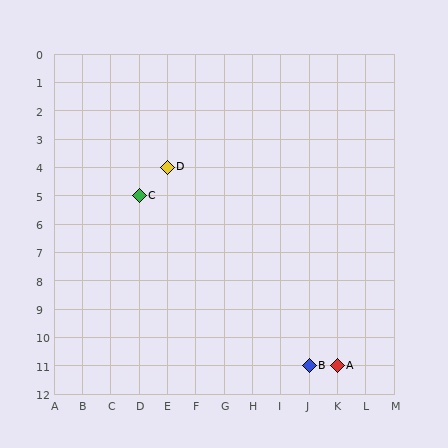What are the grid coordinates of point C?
Point C is at grid coordinates (D, 5).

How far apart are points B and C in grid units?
Points B and C are 6 columns and 6 rows apart (about 8.5 grid units diagonally).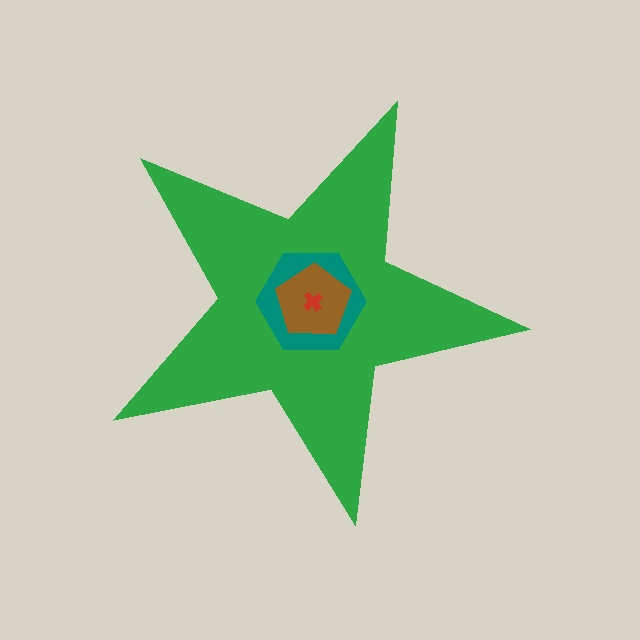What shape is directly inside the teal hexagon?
The brown pentagon.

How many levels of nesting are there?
4.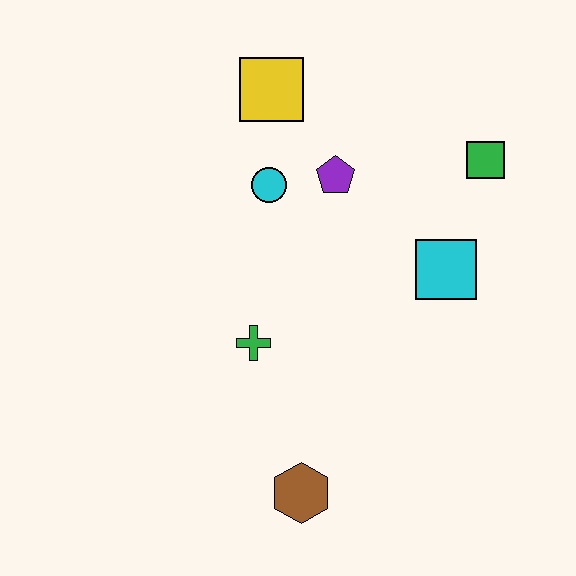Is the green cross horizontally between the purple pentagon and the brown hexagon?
No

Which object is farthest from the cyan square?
The brown hexagon is farthest from the cyan square.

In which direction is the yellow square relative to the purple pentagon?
The yellow square is above the purple pentagon.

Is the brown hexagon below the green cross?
Yes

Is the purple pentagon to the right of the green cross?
Yes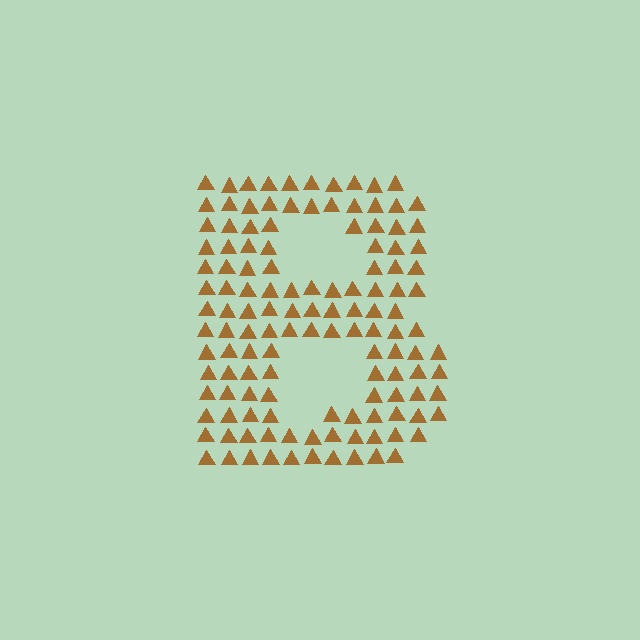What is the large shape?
The large shape is the letter B.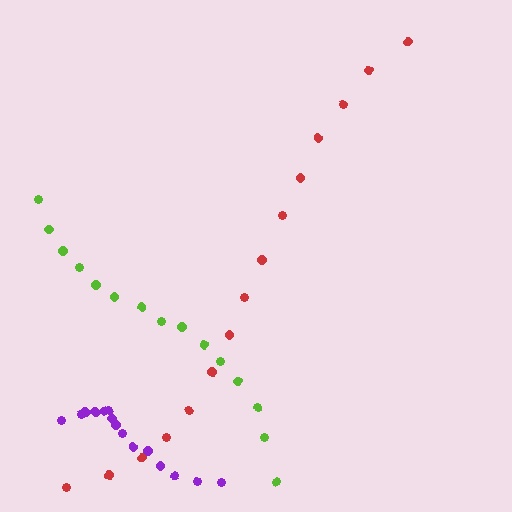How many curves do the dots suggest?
There are 3 distinct paths.